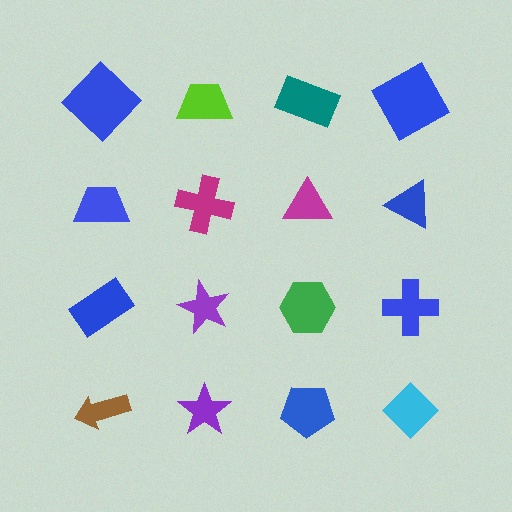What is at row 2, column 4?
A blue triangle.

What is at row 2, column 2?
A magenta cross.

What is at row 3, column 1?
A blue rectangle.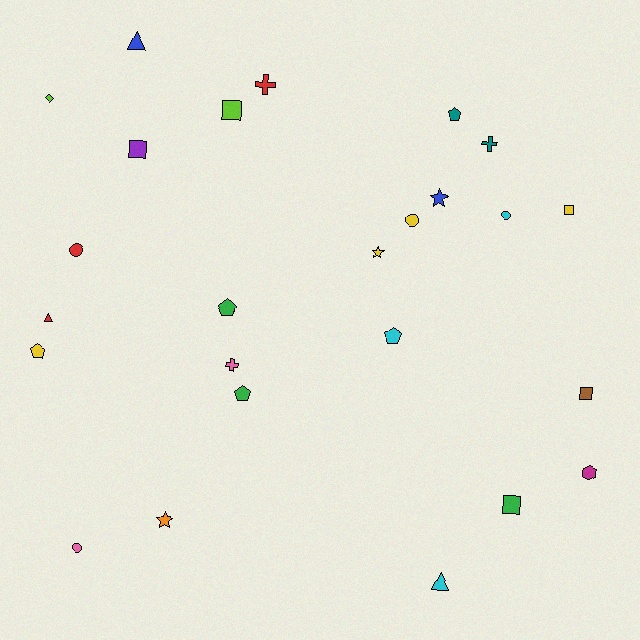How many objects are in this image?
There are 25 objects.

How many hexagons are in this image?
There is 1 hexagon.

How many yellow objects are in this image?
There are 4 yellow objects.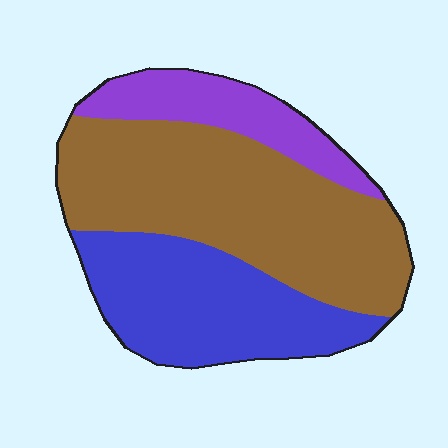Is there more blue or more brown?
Brown.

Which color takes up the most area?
Brown, at roughly 50%.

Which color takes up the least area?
Purple, at roughly 15%.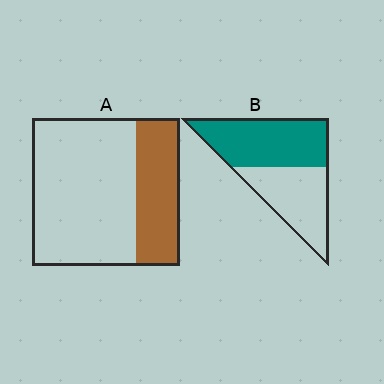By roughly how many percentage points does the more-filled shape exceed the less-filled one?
By roughly 25 percentage points (B over A).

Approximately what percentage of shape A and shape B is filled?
A is approximately 30% and B is approximately 55%.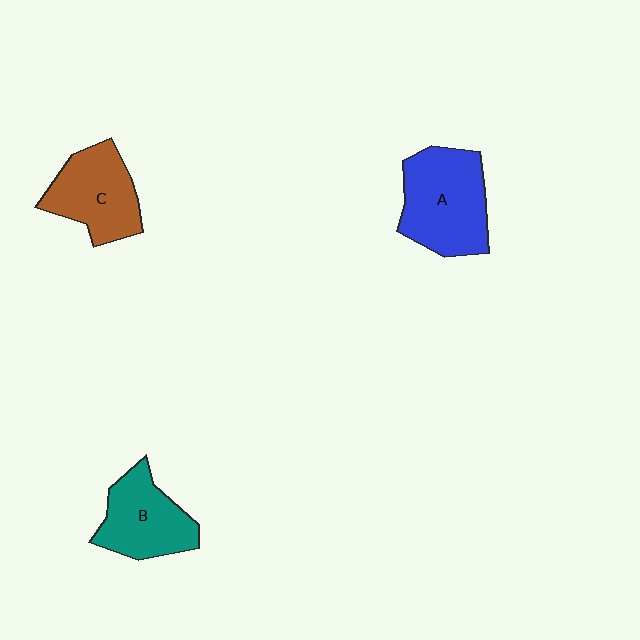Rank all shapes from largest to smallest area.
From largest to smallest: A (blue), C (brown), B (teal).